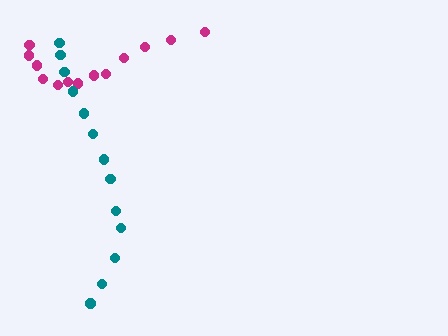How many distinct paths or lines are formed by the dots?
There are 2 distinct paths.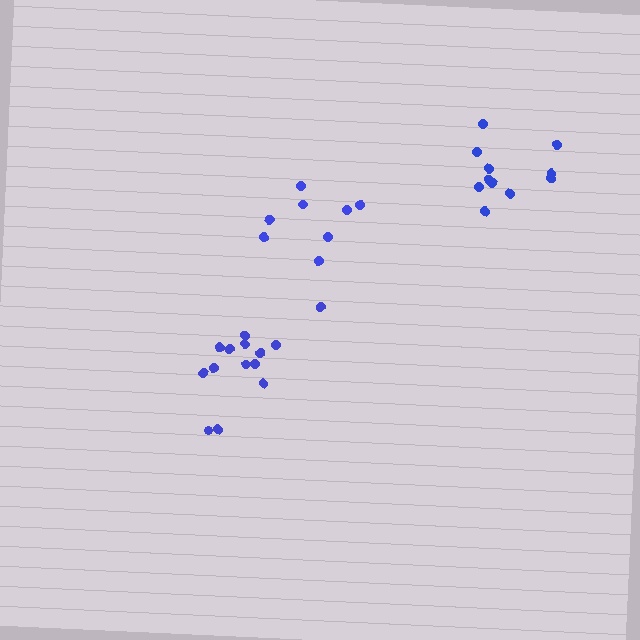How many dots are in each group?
Group 1: 8 dots, Group 2: 11 dots, Group 3: 14 dots (33 total).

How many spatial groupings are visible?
There are 3 spatial groupings.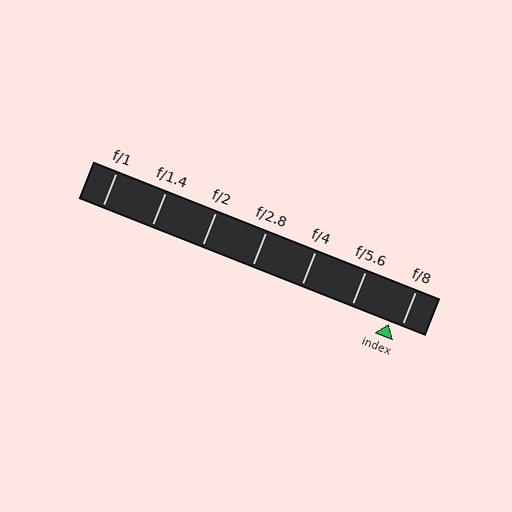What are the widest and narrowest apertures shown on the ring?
The widest aperture shown is f/1 and the narrowest is f/8.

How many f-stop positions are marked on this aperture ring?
There are 7 f-stop positions marked.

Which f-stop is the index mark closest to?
The index mark is closest to f/8.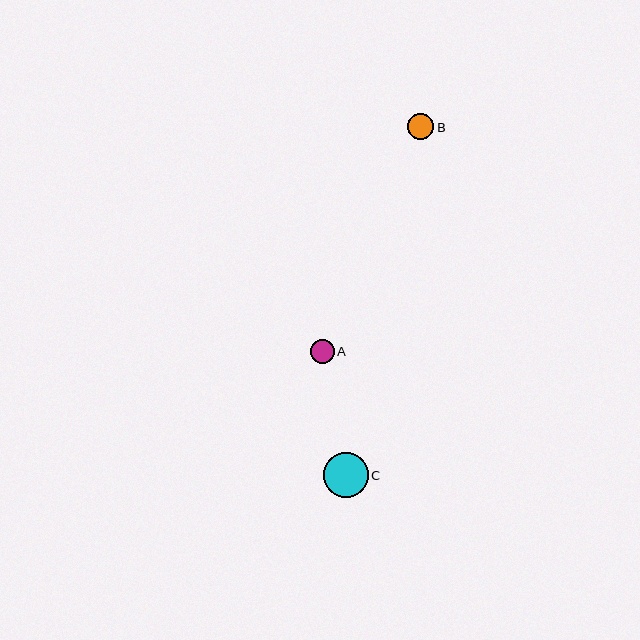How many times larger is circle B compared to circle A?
Circle B is approximately 1.1 times the size of circle A.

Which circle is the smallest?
Circle A is the smallest with a size of approximately 24 pixels.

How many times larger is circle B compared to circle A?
Circle B is approximately 1.1 times the size of circle A.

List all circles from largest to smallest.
From largest to smallest: C, B, A.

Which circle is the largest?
Circle C is the largest with a size of approximately 45 pixels.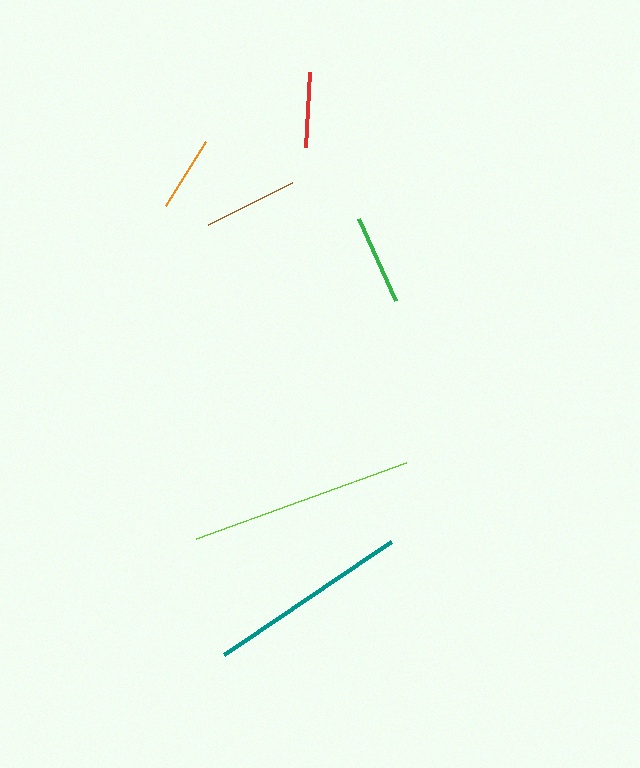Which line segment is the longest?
The lime line is the longest at approximately 224 pixels.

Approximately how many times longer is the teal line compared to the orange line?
The teal line is approximately 2.7 times the length of the orange line.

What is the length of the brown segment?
The brown segment is approximately 93 pixels long.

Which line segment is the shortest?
The red line is the shortest at approximately 75 pixels.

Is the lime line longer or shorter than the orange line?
The lime line is longer than the orange line.